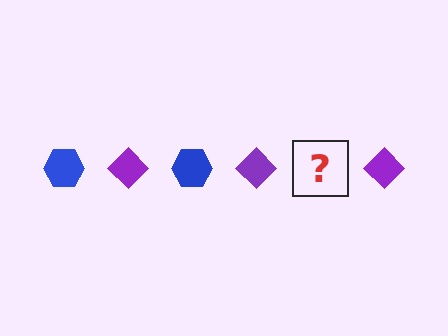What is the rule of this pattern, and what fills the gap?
The rule is that the pattern alternates between blue hexagon and purple diamond. The gap should be filled with a blue hexagon.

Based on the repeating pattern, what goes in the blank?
The blank should be a blue hexagon.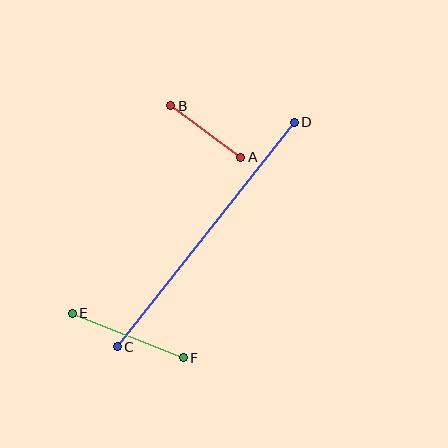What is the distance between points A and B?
The distance is approximately 87 pixels.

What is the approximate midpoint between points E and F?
The midpoint is at approximately (128, 335) pixels.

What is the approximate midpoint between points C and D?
The midpoint is at approximately (206, 235) pixels.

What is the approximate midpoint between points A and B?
The midpoint is at approximately (206, 131) pixels.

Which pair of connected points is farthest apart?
Points C and D are farthest apart.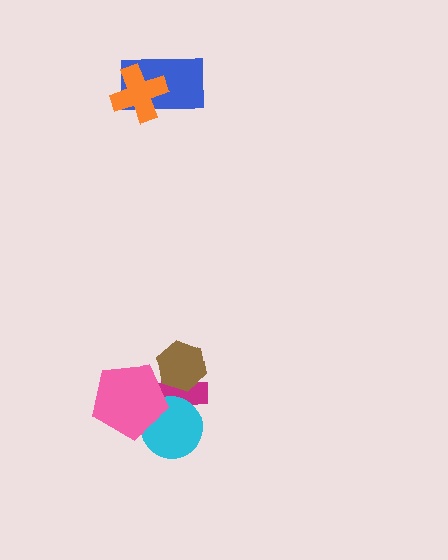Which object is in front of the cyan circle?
The pink pentagon is in front of the cyan circle.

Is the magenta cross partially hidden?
Yes, it is partially covered by another shape.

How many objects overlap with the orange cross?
1 object overlaps with the orange cross.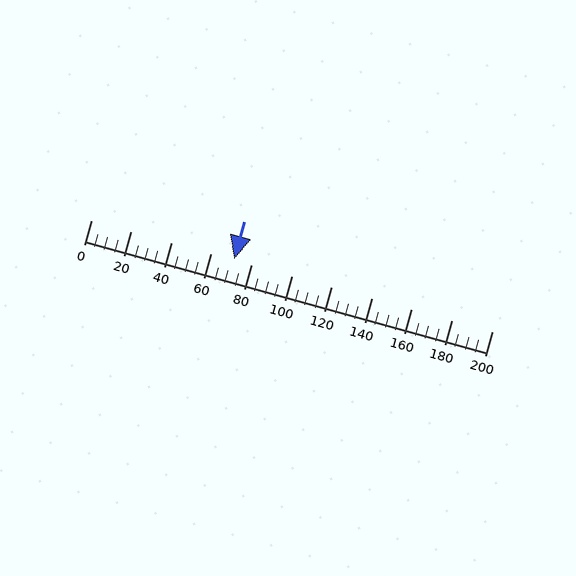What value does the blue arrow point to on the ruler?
The blue arrow points to approximately 71.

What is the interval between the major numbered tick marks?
The major tick marks are spaced 20 units apart.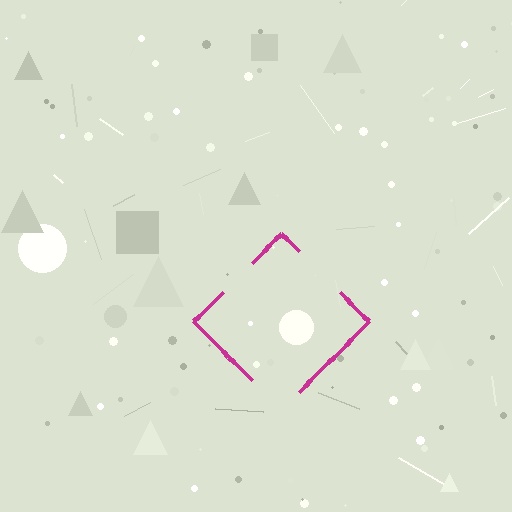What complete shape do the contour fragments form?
The contour fragments form a diamond.